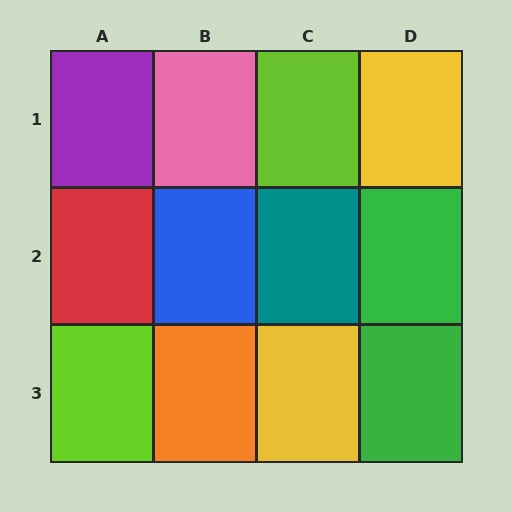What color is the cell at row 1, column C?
Lime.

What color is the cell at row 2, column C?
Teal.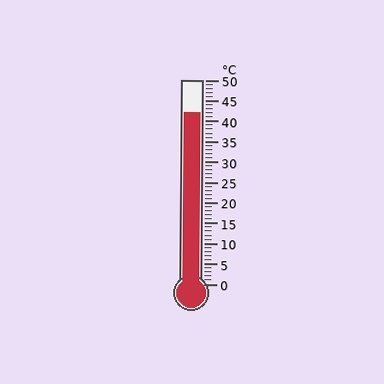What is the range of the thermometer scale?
The thermometer scale ranges from 0°C to 50°C.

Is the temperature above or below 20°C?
The temperature is above 20°C.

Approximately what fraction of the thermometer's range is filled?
The thermometer is filled to approximately 85% of its range.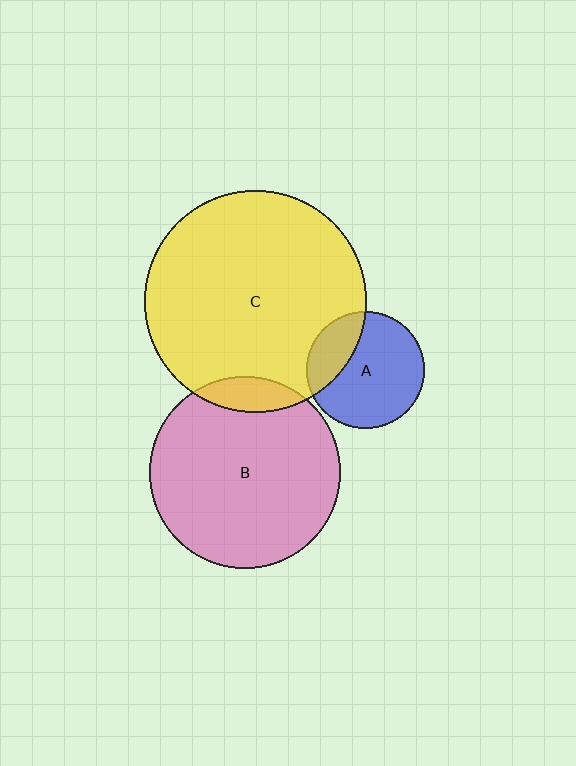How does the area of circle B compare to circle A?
Approximately 2.6 times.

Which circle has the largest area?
Circle C (yellow).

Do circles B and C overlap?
Yes.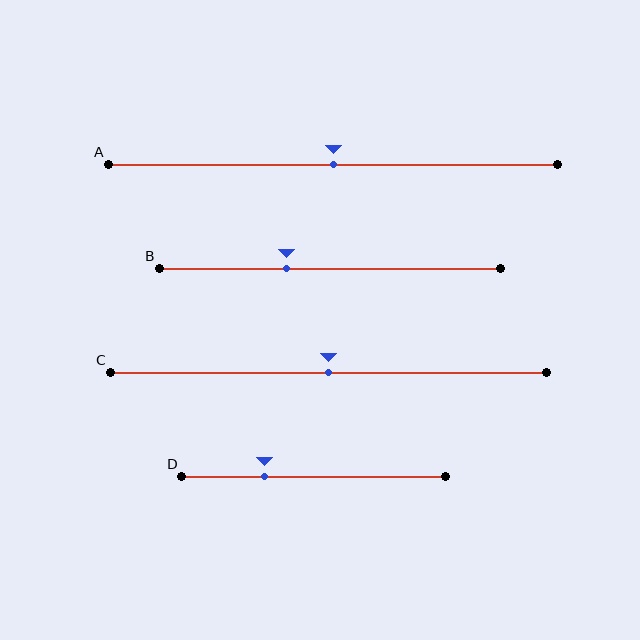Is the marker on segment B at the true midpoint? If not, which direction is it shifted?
No, the marker on segment B is shifted to the left by about 13% of the segment length.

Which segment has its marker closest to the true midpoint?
Segment A has its marker closest to the true midpoint.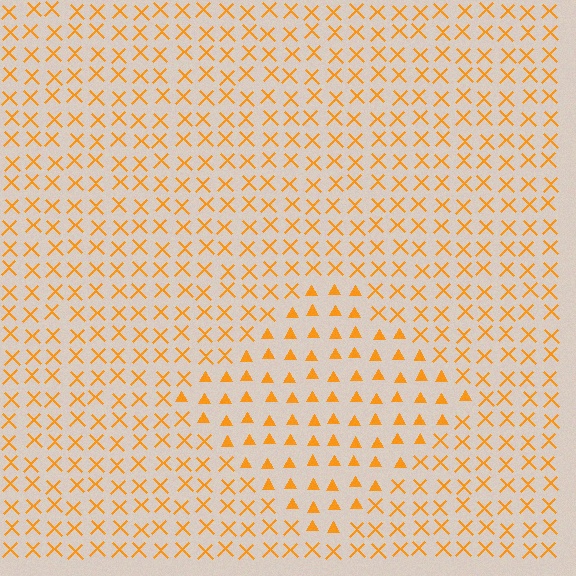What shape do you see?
I see a diamond.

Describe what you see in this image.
The image is filled with small orange elements arranged in a uniform grid. A diamond-shaped region contains triangles, while the surrounding area contains X marks. The boundary is defined purely by the change in element shape.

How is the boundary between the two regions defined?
The boundary is defined by a change in element shape: triangles inside vs. X marks outside. All elements share the same color and spacing.